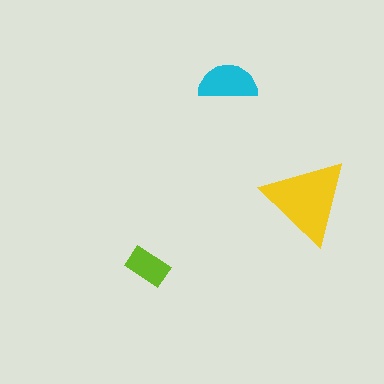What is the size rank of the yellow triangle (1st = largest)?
1st.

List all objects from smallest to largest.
The lime rectangle, the cyan semicircle, the yellow triangle.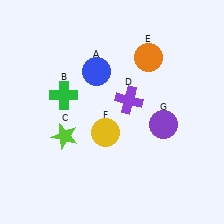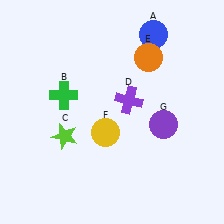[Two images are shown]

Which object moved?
The blue circle (A) moved right.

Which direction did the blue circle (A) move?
The blue circle (A) moved right.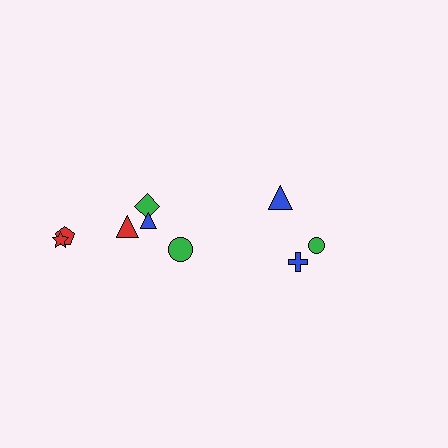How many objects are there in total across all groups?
There are 9 objects.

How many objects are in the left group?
There are 6 objects.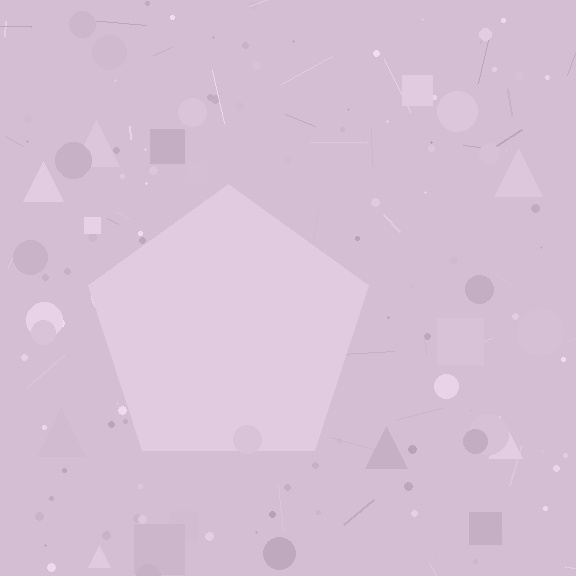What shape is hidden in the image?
A pentagon is hidden in the image.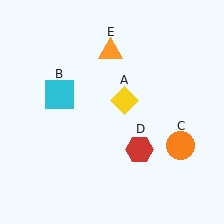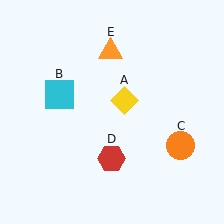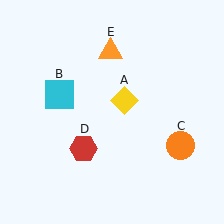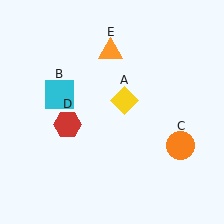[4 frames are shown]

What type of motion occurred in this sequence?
The red hexagon (object D) rotated clockwise around the center of the scene.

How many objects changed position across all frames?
1 object changed position: red hexagon (object D).